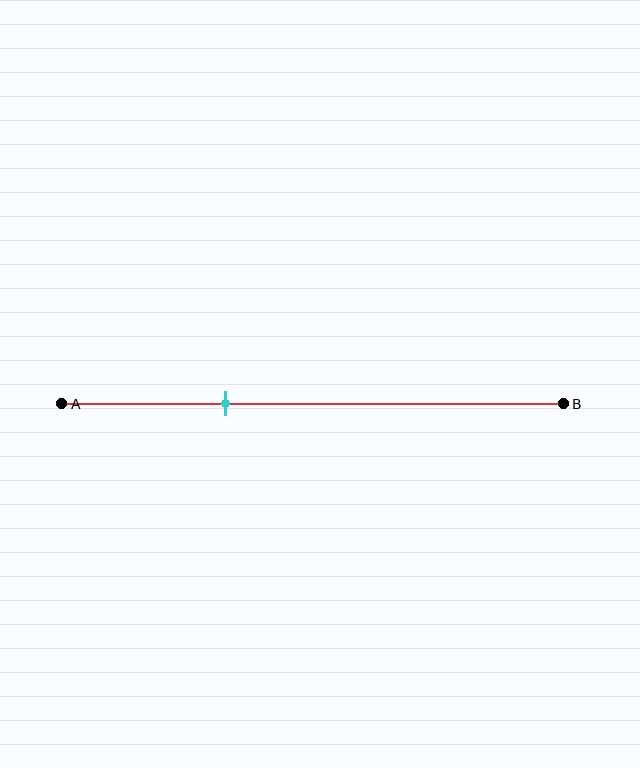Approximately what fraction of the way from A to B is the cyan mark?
The cyan mark is approximately 35% of the way from A to B.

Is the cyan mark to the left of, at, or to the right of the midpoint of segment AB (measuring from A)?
The cyan mark is to the left of the midpoint of segment AB.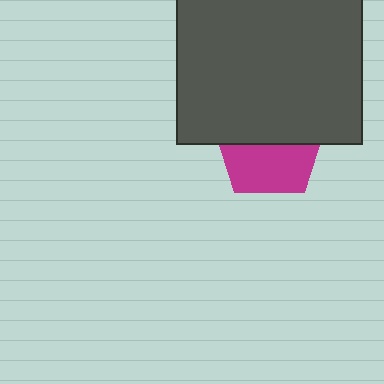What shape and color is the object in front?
The object in front is a dark gray square.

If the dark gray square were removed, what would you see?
You would see the complete magenta pentagon.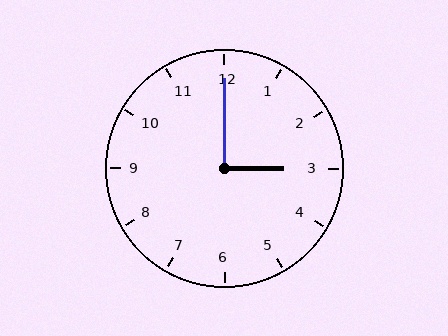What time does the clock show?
3:00.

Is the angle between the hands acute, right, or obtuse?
It is right.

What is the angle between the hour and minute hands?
Approximately 90 degrees.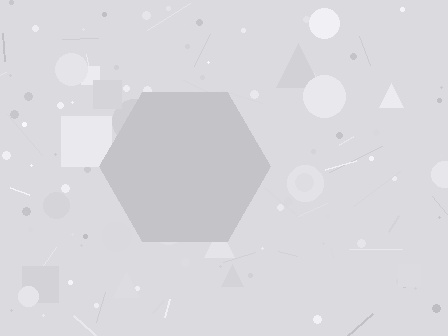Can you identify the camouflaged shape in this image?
The camouflaged shape is a hexagon.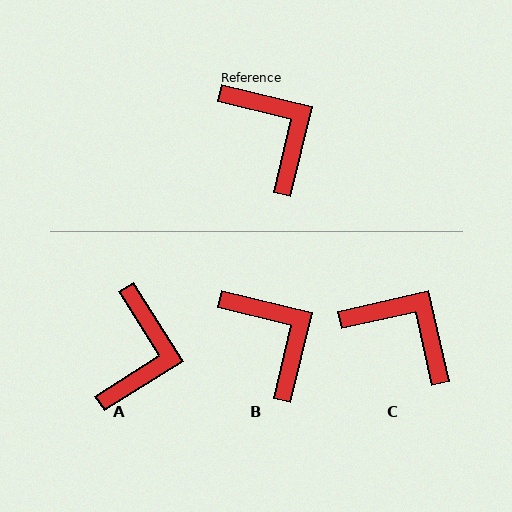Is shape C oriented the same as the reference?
No, it is off by about 26 degrees.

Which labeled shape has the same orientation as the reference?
B.